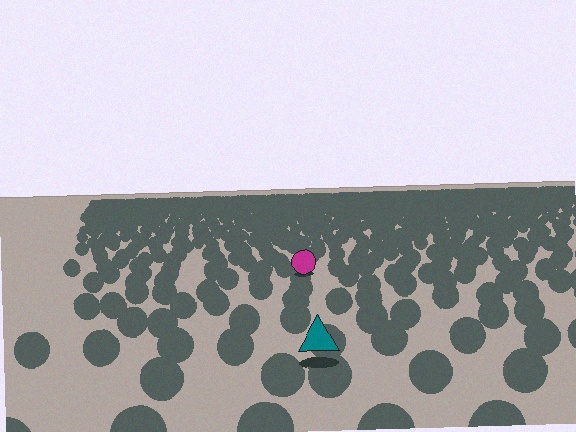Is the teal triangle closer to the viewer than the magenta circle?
Yes. The teal triangle is closer — you can tell from the texture gradient: the ground texture is coarser near it.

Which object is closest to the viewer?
The teal triangle is closest. The texture marks near it are larger and more spread out.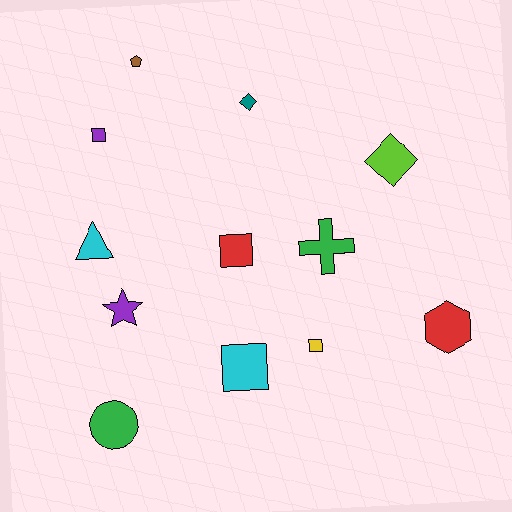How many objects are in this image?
There are 12 objects.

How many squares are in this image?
There are 4 squares.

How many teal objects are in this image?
There is 1 teal object.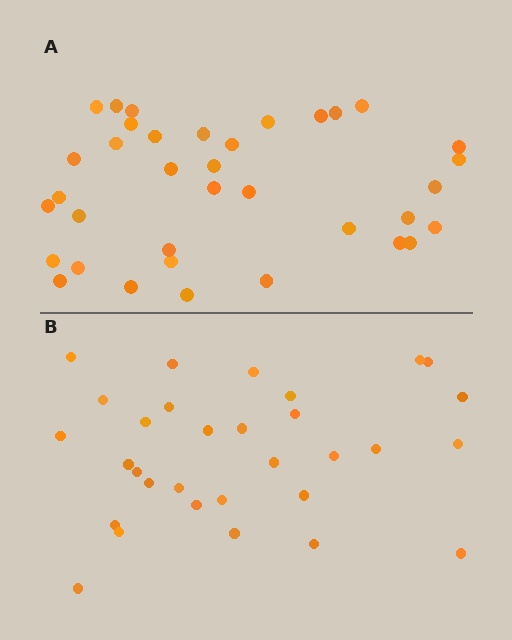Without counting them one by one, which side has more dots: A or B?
Region A (the top region) has more dots.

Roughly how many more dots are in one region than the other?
Region A has about 5 more dots than region B.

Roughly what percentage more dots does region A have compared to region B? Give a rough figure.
About 15% more.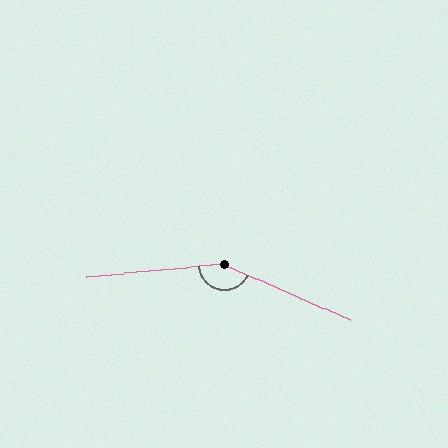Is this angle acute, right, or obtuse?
It is obtuse.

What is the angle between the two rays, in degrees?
Approximately 151 degrees.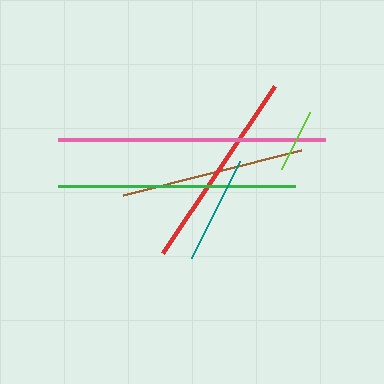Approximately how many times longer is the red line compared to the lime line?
The red line is approximately 3.2 times the length of the lime line.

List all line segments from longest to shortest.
From longest to shortest: pink, green, red, brown, teal, lime.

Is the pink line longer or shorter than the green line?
The pink line is longer than the green line.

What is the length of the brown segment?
The brown segment is approximately 184 pixels long.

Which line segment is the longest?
The pink line is the longest at approximately 268 pixels.